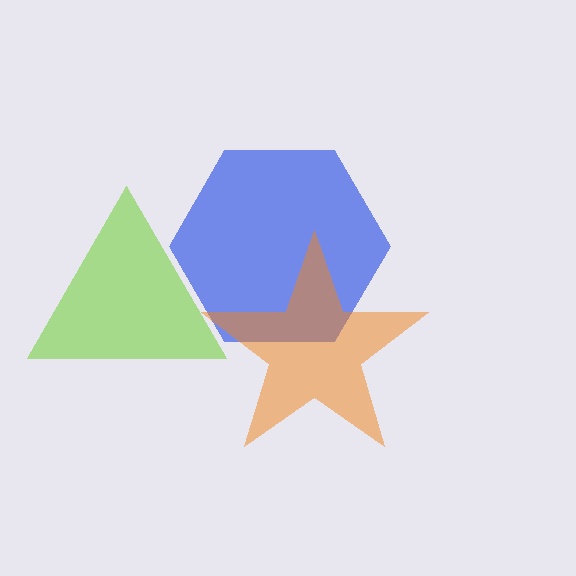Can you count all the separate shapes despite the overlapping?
Yes, there are 3 separate shapes.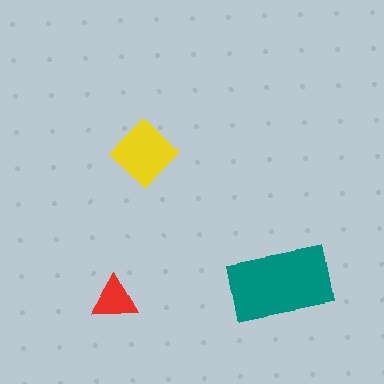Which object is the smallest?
The red triangle.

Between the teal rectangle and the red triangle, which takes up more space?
The teal rectangle.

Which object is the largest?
The teal rectangle.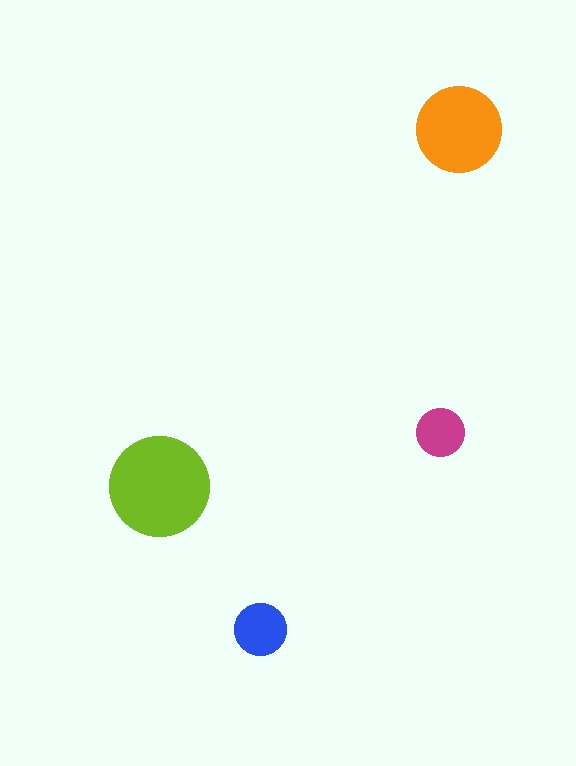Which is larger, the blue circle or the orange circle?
The orange one.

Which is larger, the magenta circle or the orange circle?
The orange one.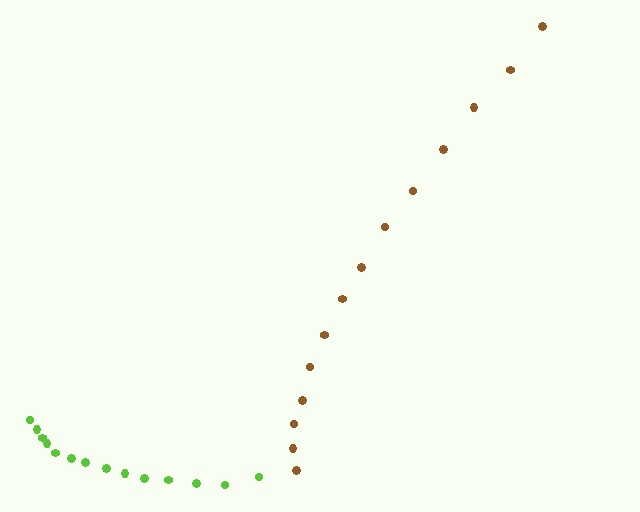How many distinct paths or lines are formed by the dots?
There are 2 distinct paths.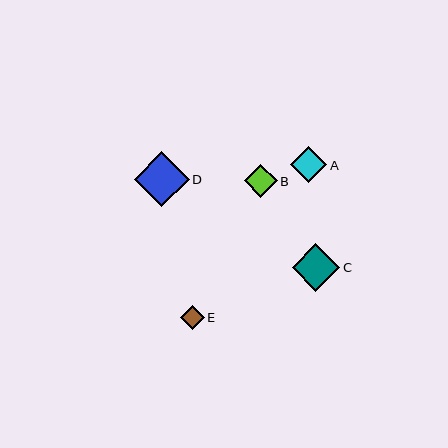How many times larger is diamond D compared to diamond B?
Diamond D is approximately 1.7 times the size of diamond B.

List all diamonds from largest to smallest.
From largest to smallest: D, C, A, B, E.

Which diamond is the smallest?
Diamond E is the smallest with a size of approximately 24 pixels.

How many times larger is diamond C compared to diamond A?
Diamond C is approximately 1.3 times the size of diamond A.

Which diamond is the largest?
Diamond D is the largest with a size of approximately 55 pixels.